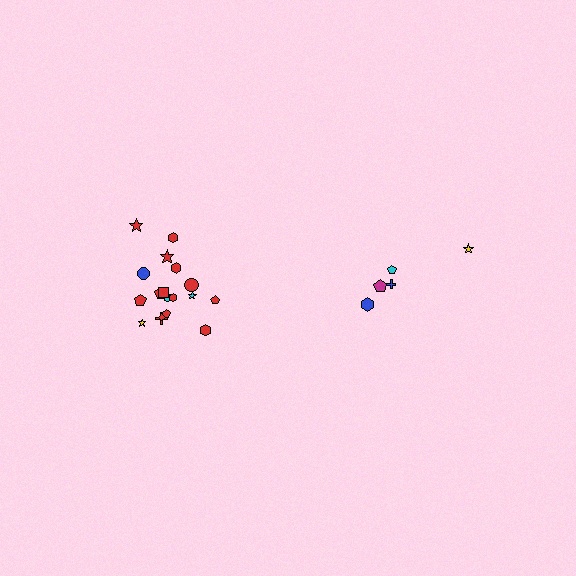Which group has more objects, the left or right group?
The left group.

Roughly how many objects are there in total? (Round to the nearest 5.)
Roughly 25 objects in total.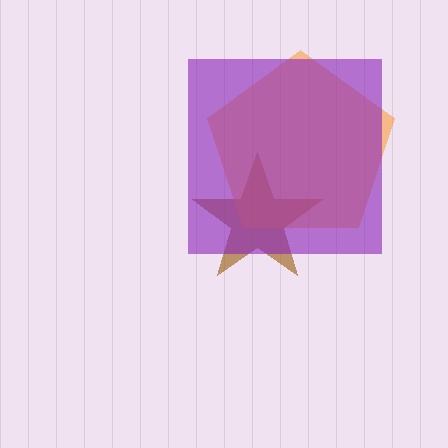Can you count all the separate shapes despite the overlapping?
Yes, there are 3 separate shapes.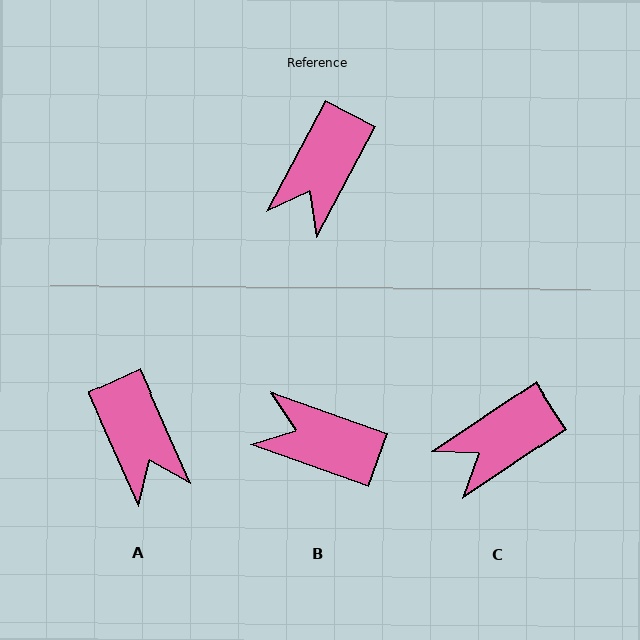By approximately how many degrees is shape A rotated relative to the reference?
Approximately 52 degrees counter-clockwise.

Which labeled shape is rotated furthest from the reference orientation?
B, about 82 degrees away.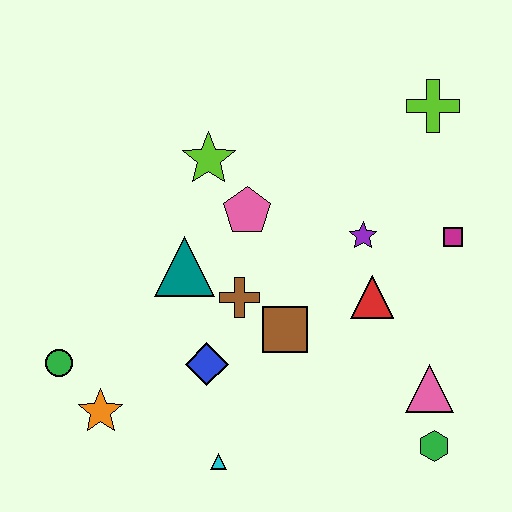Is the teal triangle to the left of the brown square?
Yes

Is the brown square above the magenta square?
No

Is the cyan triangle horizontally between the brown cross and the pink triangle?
No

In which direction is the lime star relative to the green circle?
The lime star is above the green circle.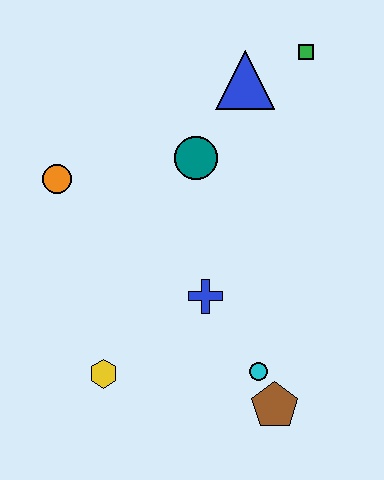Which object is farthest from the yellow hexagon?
The green square is farthest from the yellow hexagon.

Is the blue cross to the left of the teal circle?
No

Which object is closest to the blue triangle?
The green square is closest to the blue triangle.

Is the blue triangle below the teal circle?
No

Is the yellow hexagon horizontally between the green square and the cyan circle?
No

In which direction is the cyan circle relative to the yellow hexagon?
The cyan circle is to the right of the yellow hexagon.